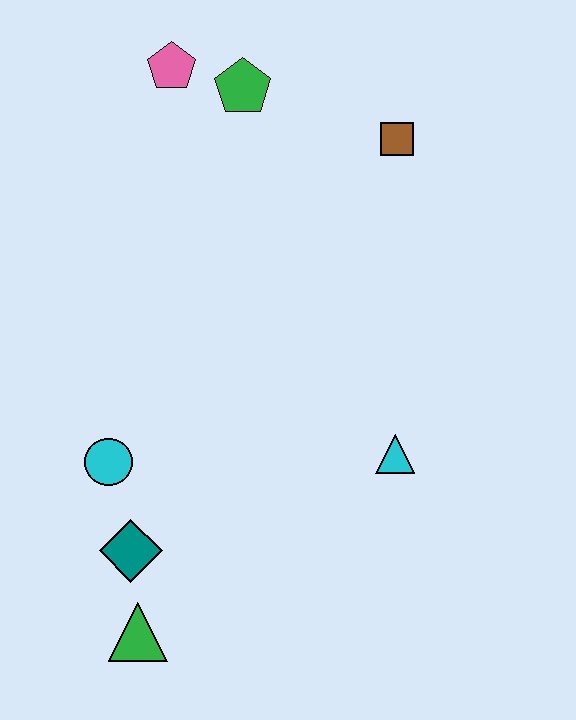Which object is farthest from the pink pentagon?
The green triangle is farthest from the pink pentagon.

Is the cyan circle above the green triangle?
Yes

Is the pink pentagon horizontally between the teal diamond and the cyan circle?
No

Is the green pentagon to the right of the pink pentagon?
Yes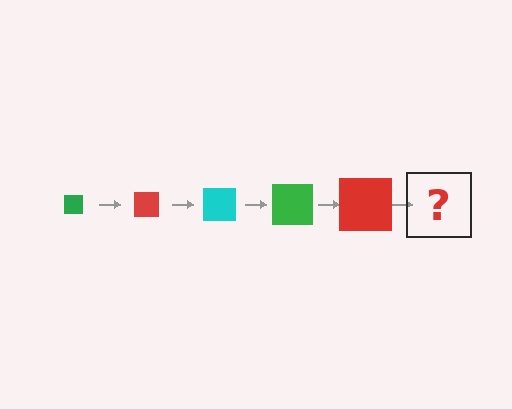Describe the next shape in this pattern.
It should be a cyan square, larger than the previous one.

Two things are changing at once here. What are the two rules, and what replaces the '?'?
The two rules are that the square grows larger each step and the color cycles through green, red, and cyan. The '?' should be a cyan square, larger than the previous one.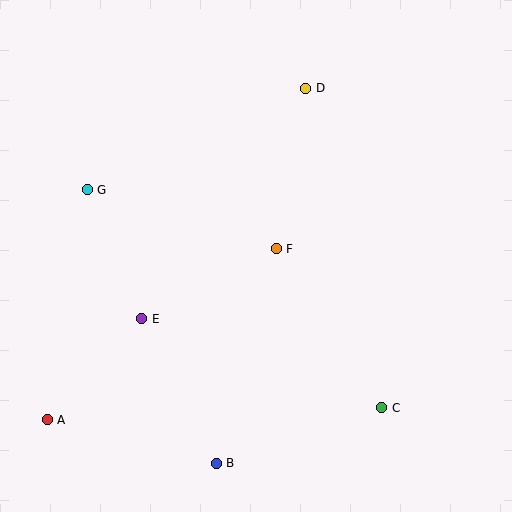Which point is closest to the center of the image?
Point F at (276, 249) is closest to the center.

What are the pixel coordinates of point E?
Point E is at (142, 319).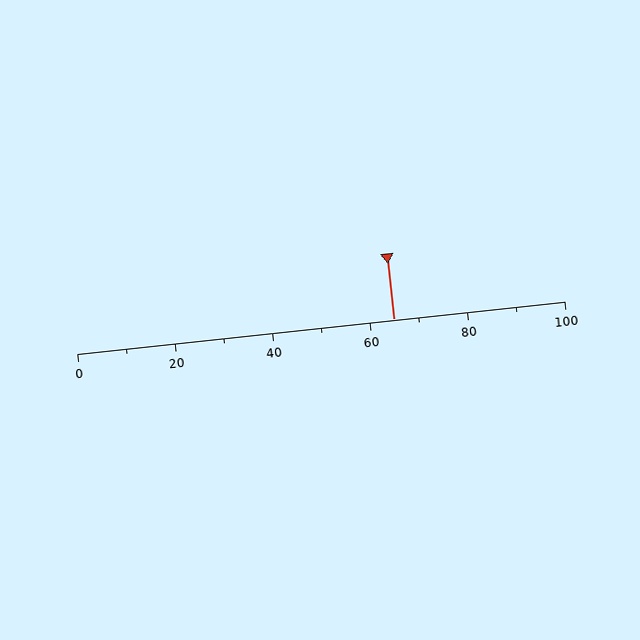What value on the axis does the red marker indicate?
The marker indicates approximately 65.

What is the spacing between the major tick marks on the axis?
The major ticks are spaced 20 apart.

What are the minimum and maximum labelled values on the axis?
The axis runs from 0 to 100.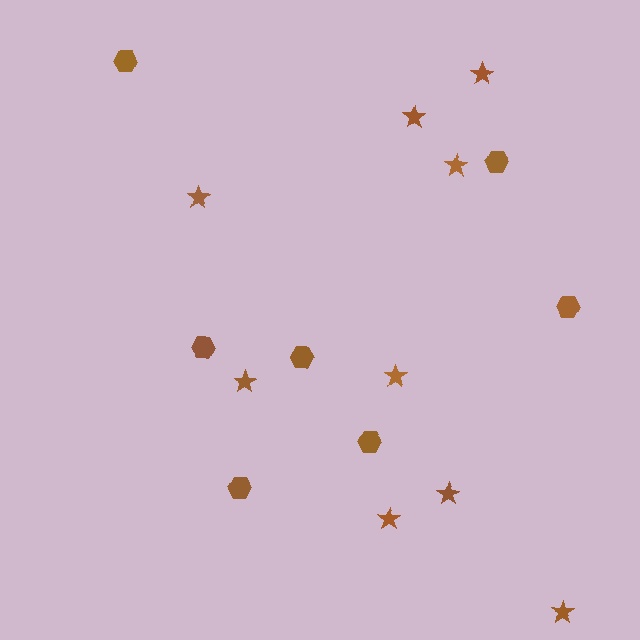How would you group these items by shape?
There are 2 groups: one group of hexagons (7) and one group of stars (9).